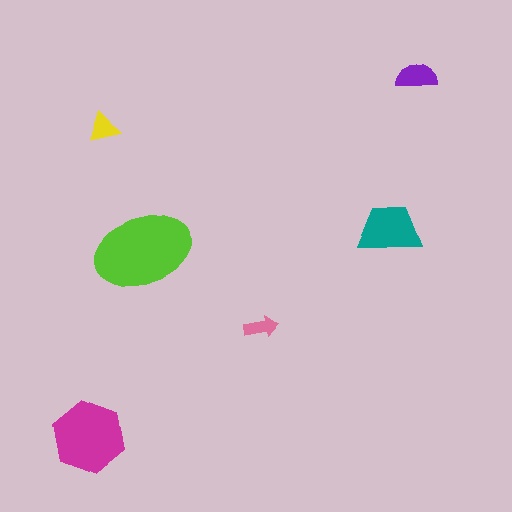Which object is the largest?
The lime ellipse.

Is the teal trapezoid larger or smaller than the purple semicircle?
Larger.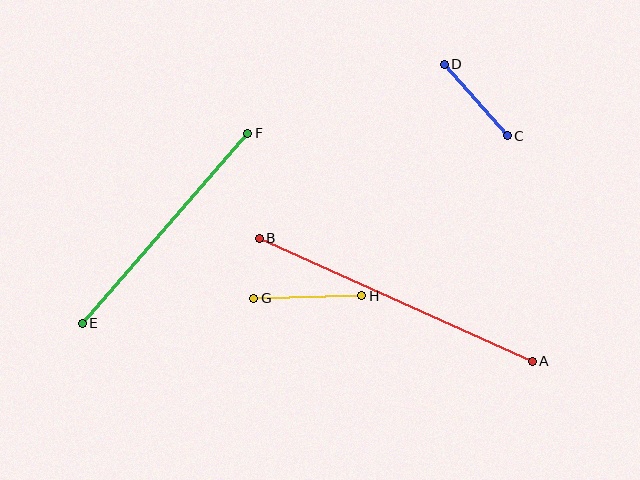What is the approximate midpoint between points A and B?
The midpoint is at approximately (396, 300) pixels.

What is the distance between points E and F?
The distance is approximately 252 pixels.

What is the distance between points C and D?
The distance is approximately 95 pixels.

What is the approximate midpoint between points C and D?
The midpoint is at approximately (476, 100) pixels.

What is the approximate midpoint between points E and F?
The midpoint is at approximately (165, 228) pixels.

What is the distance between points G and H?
The distance is approximately 108 pixels.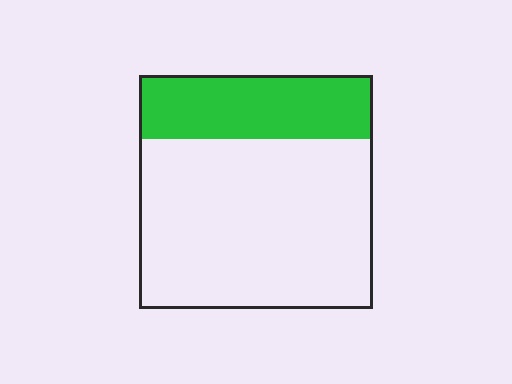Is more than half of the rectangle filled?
No.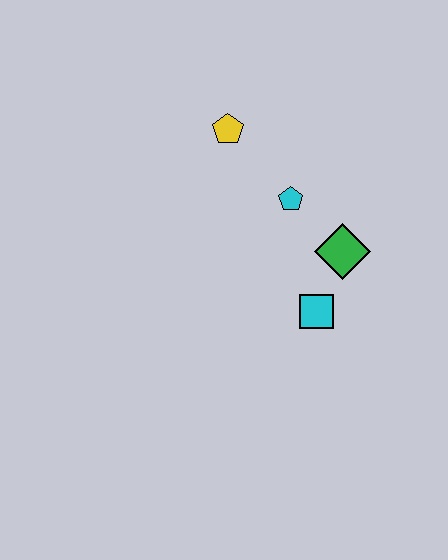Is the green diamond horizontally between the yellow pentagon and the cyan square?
No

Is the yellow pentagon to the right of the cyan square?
No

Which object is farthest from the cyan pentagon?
The cyan square is farthest from the cyan pentagon.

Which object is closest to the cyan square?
The green diamond is closest to the cyan square.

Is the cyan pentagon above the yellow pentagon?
No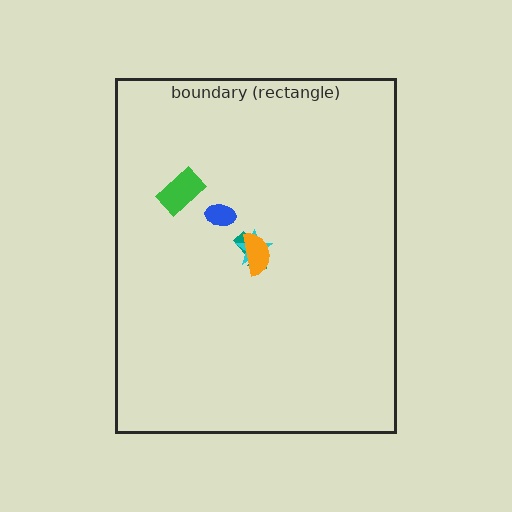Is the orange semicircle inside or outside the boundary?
Inside.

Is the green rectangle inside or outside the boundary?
Inside.